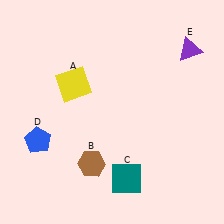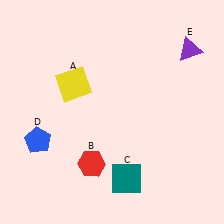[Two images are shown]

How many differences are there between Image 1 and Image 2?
There is 1 difference between the two images.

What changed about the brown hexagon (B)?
In Image 1, B is brown. In Image 2, it changed to red.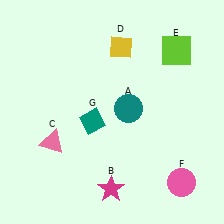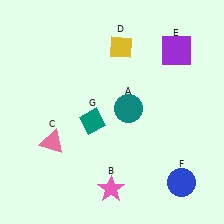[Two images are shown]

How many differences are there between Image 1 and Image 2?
There are 3 differences between the two images.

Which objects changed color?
B changed from magenta to pink. E changed from lime to purple. F changed from pink to blue.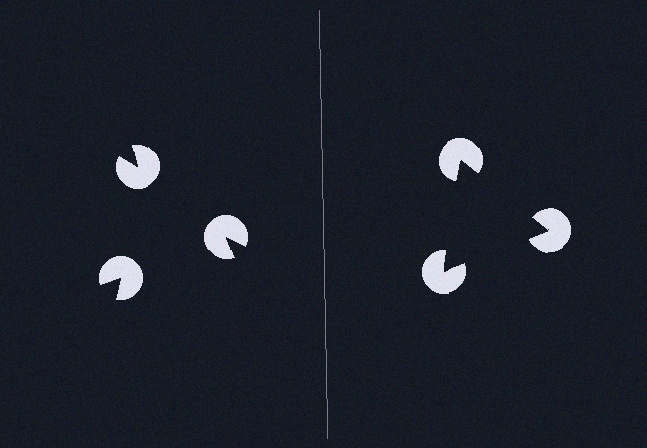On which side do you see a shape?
An illusory triangle appears on the right side. On the left side the wedge cuts are rotated, so no coherent shape forms.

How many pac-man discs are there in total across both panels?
6 — 3 on each side.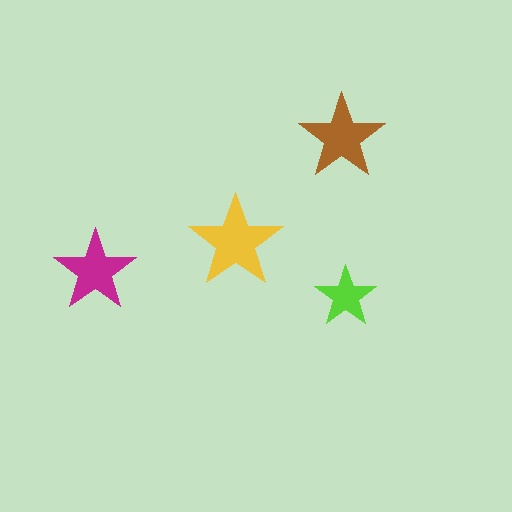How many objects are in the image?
There are 4 objects in the image.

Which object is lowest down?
The lime star is bottommost.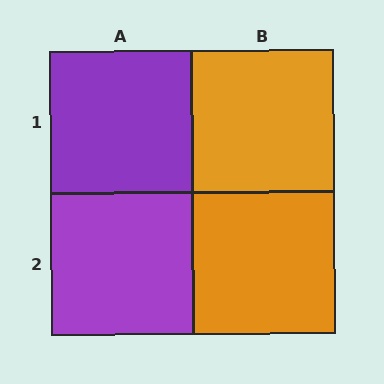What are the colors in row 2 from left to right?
Purple, orange.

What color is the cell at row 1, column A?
Purple.